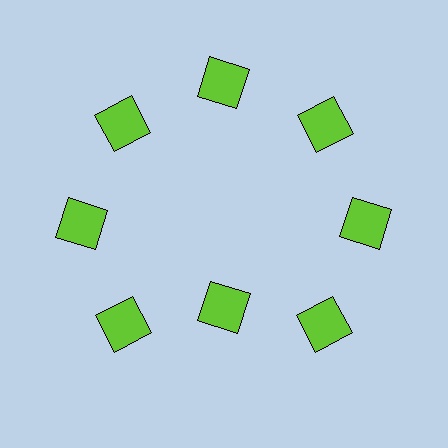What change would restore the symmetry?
The symmetry would be restored by moving it outward, back onto the ring so that all 8 squares sit at equal angles and equal distance from the center.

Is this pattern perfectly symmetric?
No. The 8 lime squares are arranged in a ring, but one element near the 6 o'clock position is pulled inward toward the center, breaking the 8-fold rotational symmetry.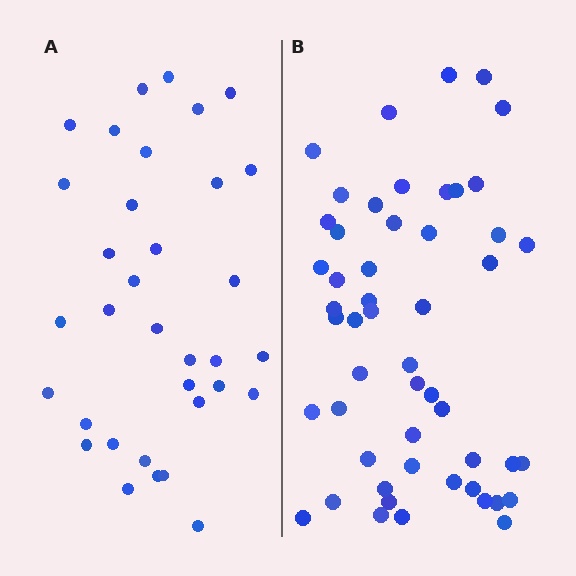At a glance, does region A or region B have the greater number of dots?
Region B (the right region) has more dots.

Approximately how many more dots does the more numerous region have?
Region B has approximately 20 more dots than region A.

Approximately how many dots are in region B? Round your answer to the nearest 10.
About 50 dots. (The exact count is 52, which rounds to 50.)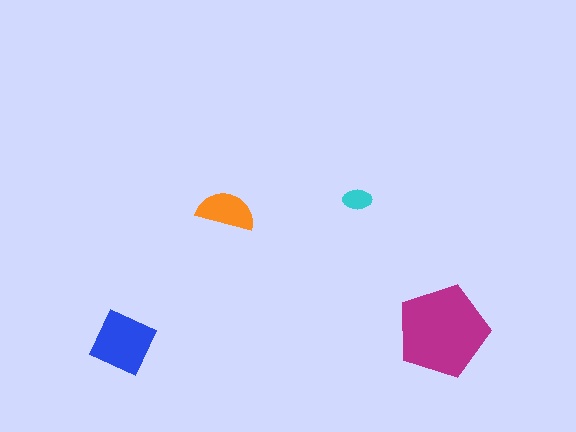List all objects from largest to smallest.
The magenta pentagon, the blue diamond, the orange semicircle, the cyan ellipse.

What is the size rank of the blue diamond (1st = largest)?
2nd.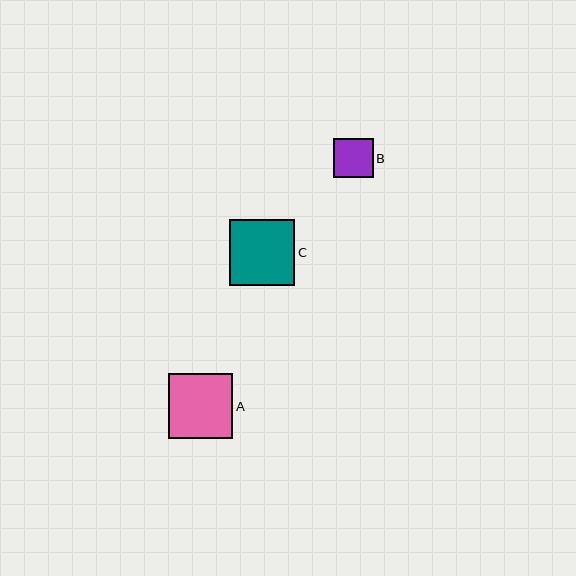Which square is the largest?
Square C is the largest with a size of approximately 65 pixels.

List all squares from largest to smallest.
From largest to smallest: C, A, B.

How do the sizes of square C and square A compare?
Square C and square A are approximately the same size.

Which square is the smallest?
Square B is the smallest with a size of approximately 40 pixels.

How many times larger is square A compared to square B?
Square A is approximately 1.6 times the size of square B.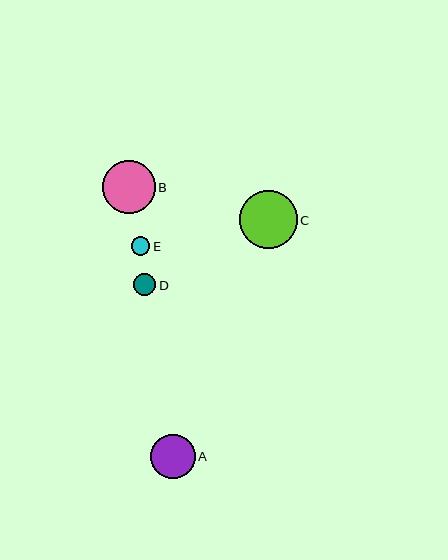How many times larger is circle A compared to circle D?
Circle A is approximately 2.0 times the size of circle D.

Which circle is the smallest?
Circle E is the smallest with a size of approximately 19 pixels.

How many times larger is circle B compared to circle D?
Circle B is approximately 2.4 times the size of circle D.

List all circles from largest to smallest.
From largest to smallest: C, B, A, D, E.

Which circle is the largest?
Circle C is the largest with a size of approximately 57 pixels.